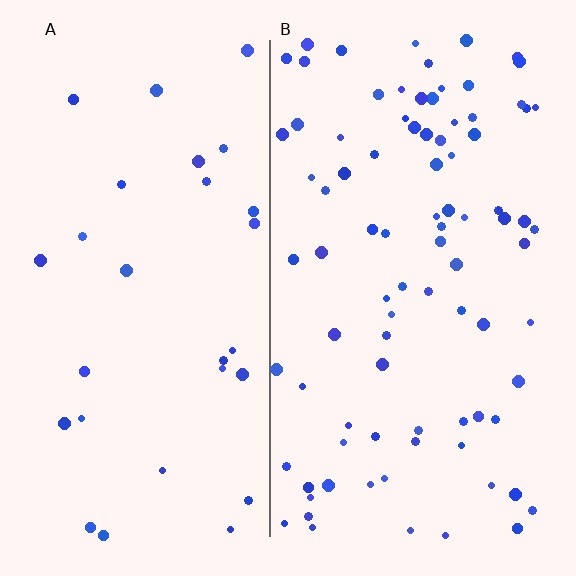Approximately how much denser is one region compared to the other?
Approximately 3.1× — region B over region A.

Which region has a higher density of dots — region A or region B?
B (the right).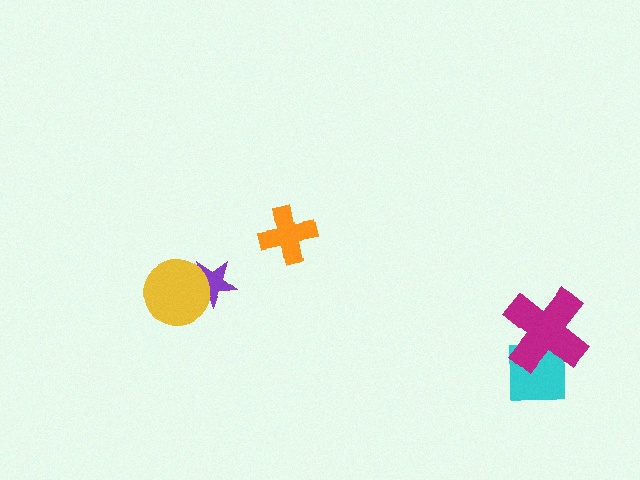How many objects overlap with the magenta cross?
1 object overlaps with the magenta cross.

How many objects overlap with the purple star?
1 object overlaps with the purple star.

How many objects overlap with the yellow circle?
1 object overlaps with the yellow circle.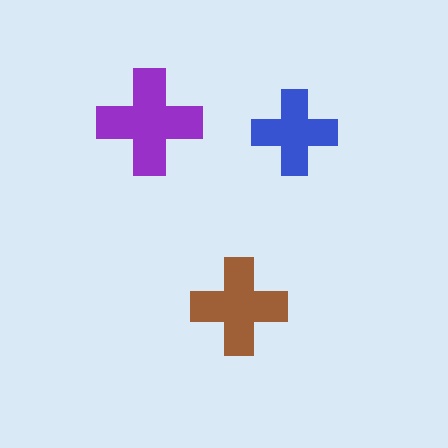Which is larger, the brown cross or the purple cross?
The purple one.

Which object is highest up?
The purple cross is topmost.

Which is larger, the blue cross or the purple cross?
The purple one.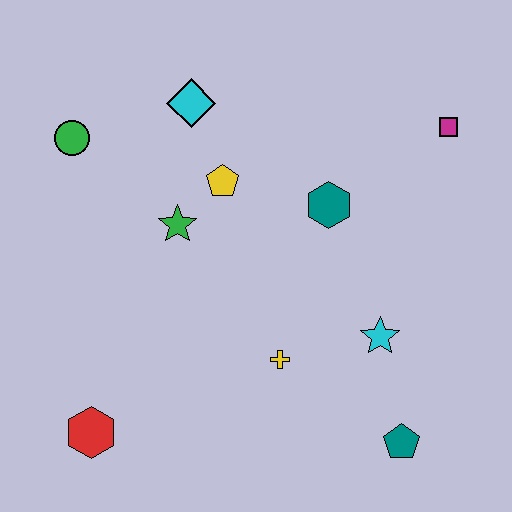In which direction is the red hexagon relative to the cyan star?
The red hexagon is to the left of the cyan star.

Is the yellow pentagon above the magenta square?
No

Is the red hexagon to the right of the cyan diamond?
No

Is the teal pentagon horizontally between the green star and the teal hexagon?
No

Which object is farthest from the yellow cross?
The green circle is farthest from the yellow cross.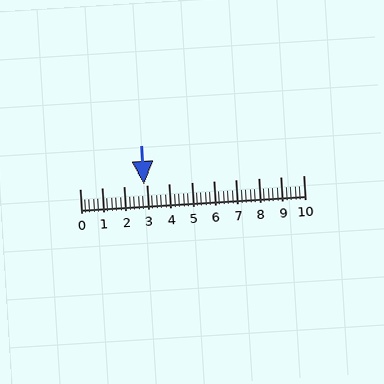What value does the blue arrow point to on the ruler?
The blue arrow points to approximately 2.9.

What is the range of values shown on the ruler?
The ruler shows values from 0 to 10.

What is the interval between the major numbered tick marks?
The major tick marks are spaced 1 units apart.